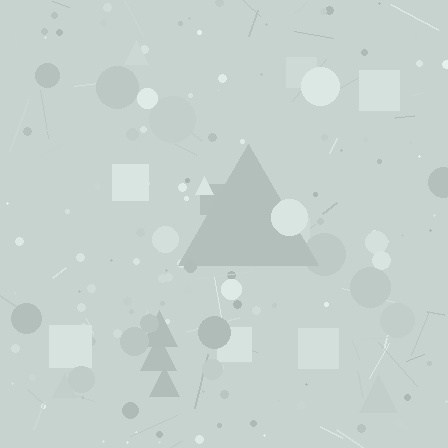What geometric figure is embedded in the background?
A triangle is embedded in the background.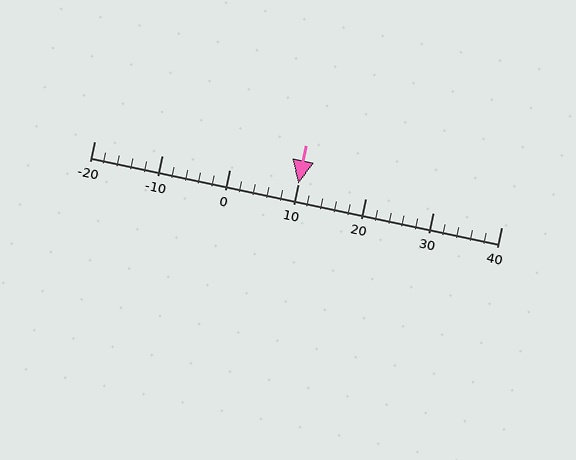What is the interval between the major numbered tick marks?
The major tick marks are spaced 10 units apart.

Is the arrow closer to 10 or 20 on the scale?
The arrow is closer to 10.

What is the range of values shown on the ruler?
The ruler shows values from -20 to 40.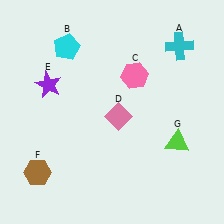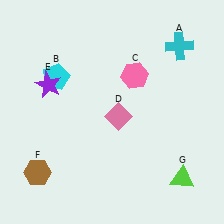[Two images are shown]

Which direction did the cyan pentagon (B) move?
The cyan pentagon (B) moved down.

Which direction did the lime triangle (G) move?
The lime triangle (G) moved down.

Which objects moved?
The objects that moved are: the cyan pentagon (B), the lime triangle (G).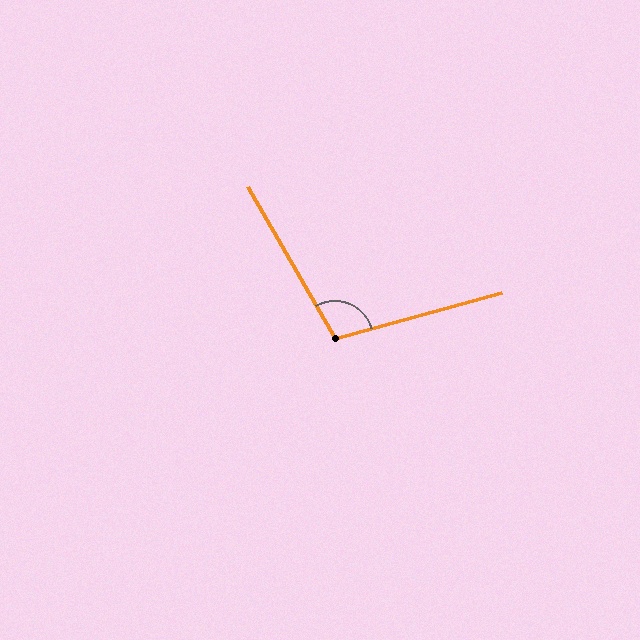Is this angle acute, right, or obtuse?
It is obtuse.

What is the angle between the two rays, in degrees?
Approximately 104 degrees.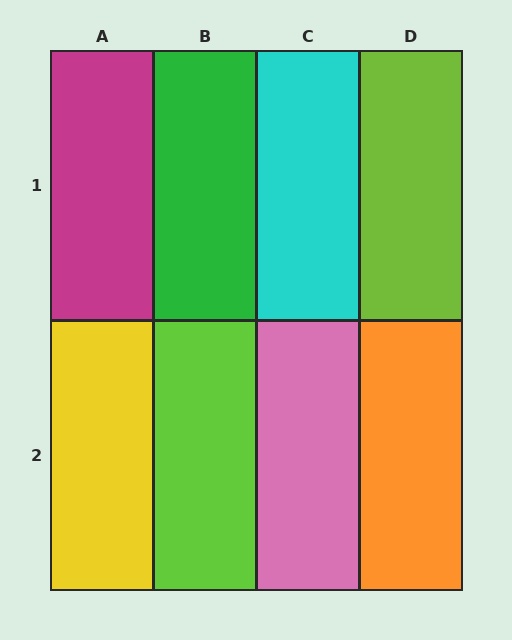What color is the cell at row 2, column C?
Pink.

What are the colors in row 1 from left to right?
Magenta, green, cyan, lime.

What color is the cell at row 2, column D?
Orange.